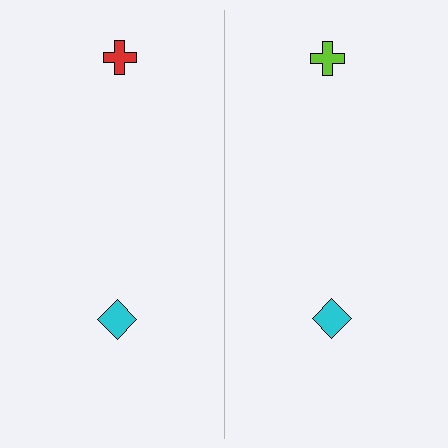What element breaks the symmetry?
The lime cross on the right side breaks the symmetry — its mirror counterpart is red.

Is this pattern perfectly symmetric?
No, the pattern is not perfectly symmetric. The lime cross on the right side breaks the symmetry — its mirror counterpart is red.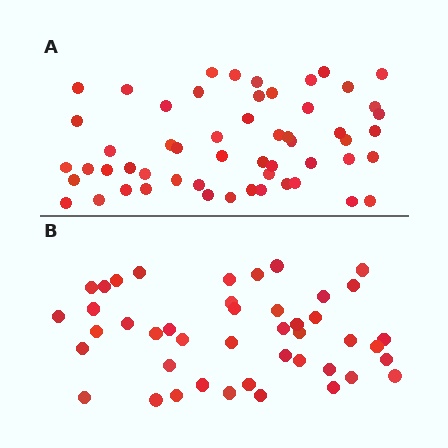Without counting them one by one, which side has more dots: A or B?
Region A (the top region) has more dots.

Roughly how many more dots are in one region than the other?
Region A has roughly 12 or so more dots than region B.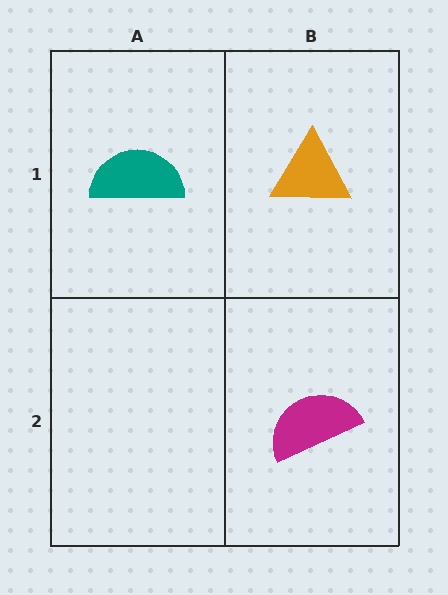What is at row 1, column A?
A teal semicircle.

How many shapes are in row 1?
2 shapes.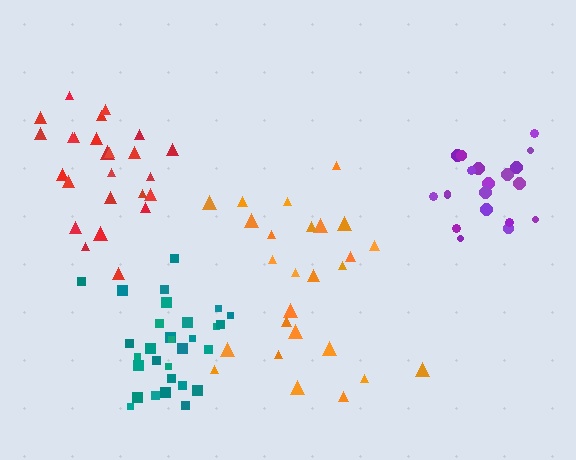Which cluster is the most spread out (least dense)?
Orange.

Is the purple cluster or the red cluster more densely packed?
Purple.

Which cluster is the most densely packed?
Purple.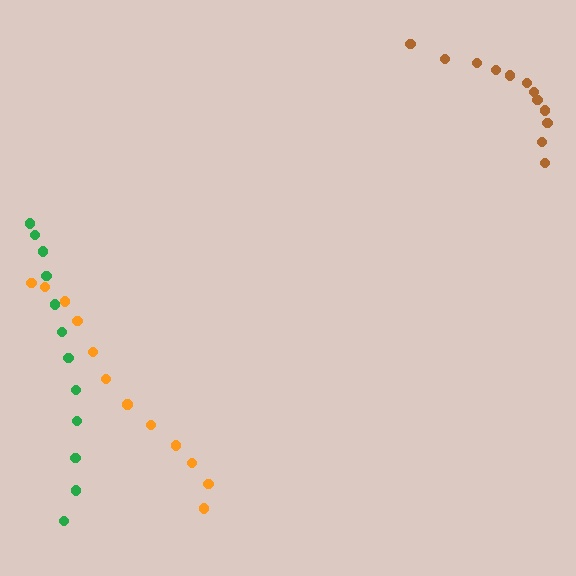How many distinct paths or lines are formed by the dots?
There are 3 distinct paths.